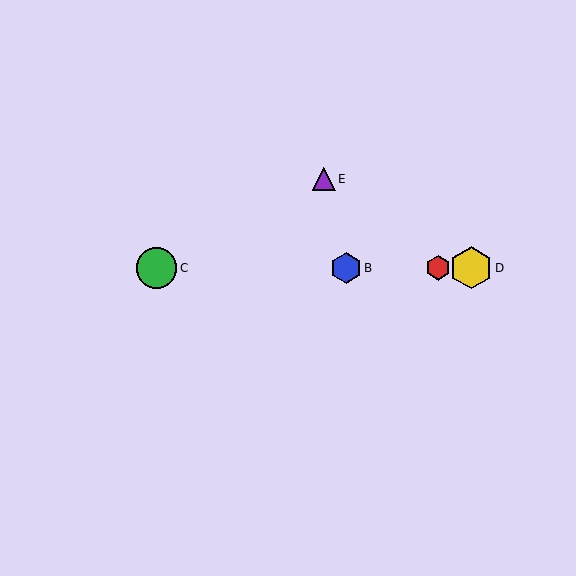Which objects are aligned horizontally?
Objects A, B, C, D are aligned horizontally.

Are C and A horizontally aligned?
Yes, both are at y≈268.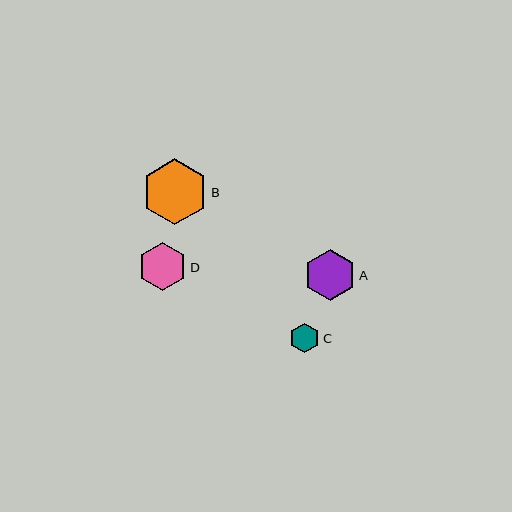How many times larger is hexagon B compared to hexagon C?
Hexagon B is approximately 2.2 times the size of hexagon C.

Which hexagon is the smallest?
Hexagon C is the smallest with a size of approximately 30 pixels.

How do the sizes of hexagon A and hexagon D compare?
Hexagon A and hexagon D are approximately the same size.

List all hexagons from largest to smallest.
From largest to smallest: B, A, D, C.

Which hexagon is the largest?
Hexagon B is the largest with a size of approximately 66 pixels.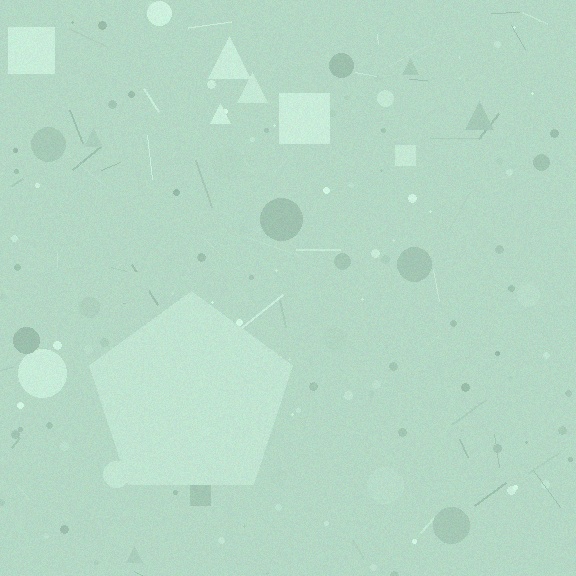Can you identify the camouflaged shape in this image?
The camouflaged shape is a pentagon.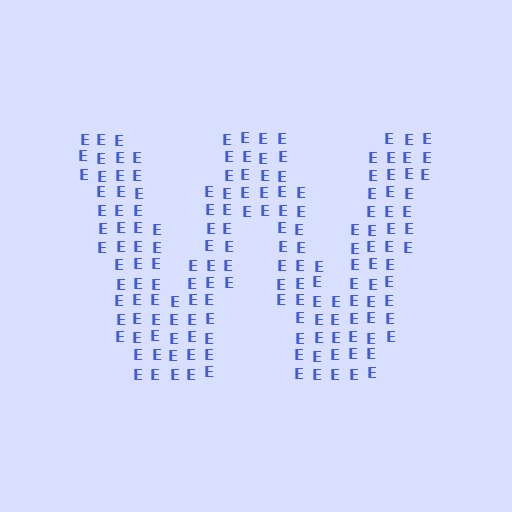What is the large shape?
The large shape is the letter W.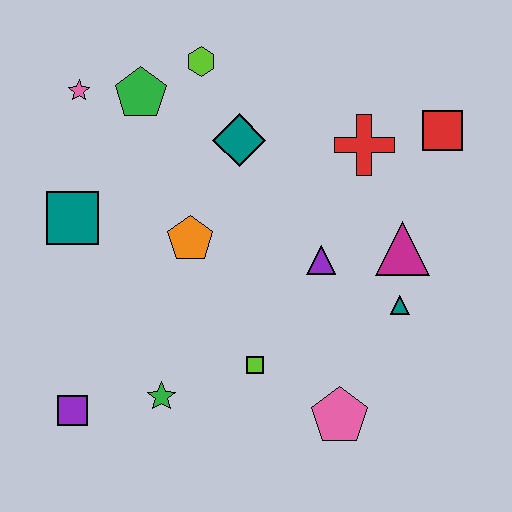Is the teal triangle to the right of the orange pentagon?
Yes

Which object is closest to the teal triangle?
The magenta triangle is closest to the teal triangle.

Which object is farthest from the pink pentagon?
The pink star is farthest from the pink pentagon.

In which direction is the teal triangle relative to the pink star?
The teal triangle is to the right of the pink star.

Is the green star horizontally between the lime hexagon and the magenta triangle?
No